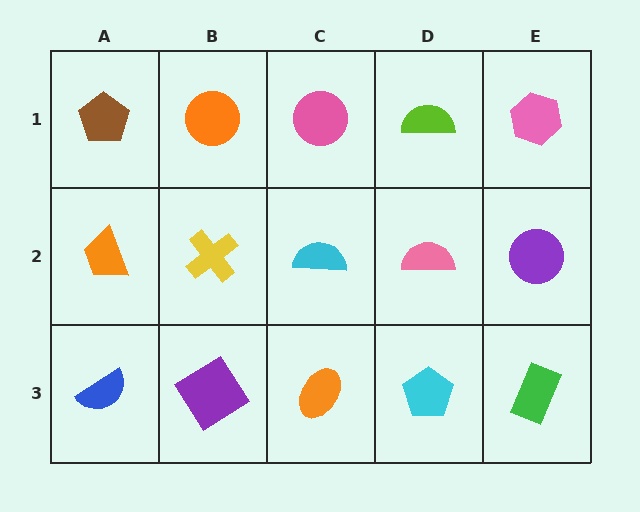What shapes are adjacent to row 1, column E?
A purple circle (row 2, column E), a lime semicircle (row 1, column D).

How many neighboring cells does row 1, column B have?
3.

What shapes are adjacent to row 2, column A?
A brown pentagon (row 1, column A), a blue semicircle (row 3, column A), a yellow cross (row 2, column B).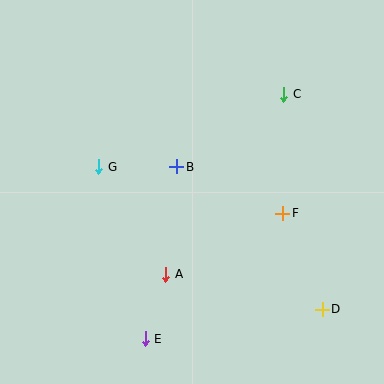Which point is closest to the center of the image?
Point B at (177, 167) is closest to the center.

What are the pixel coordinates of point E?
Point E is at (145, 339).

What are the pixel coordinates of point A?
Point A is at (166, 274).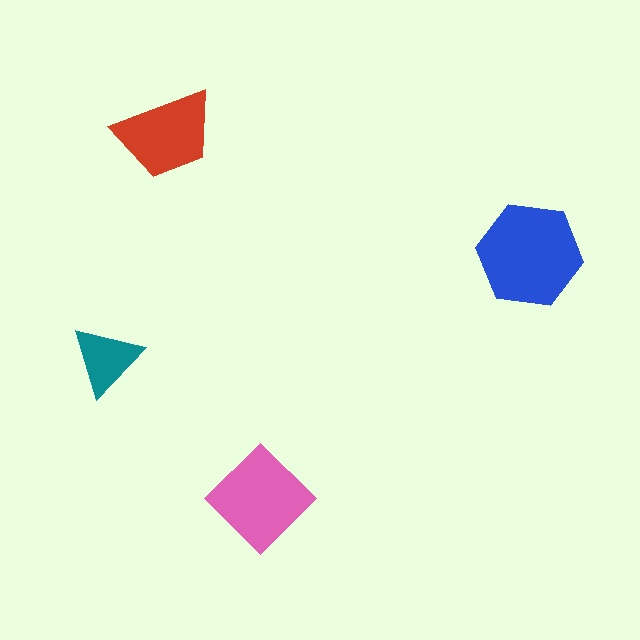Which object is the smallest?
The teal triangle.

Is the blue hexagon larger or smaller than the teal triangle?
Larger.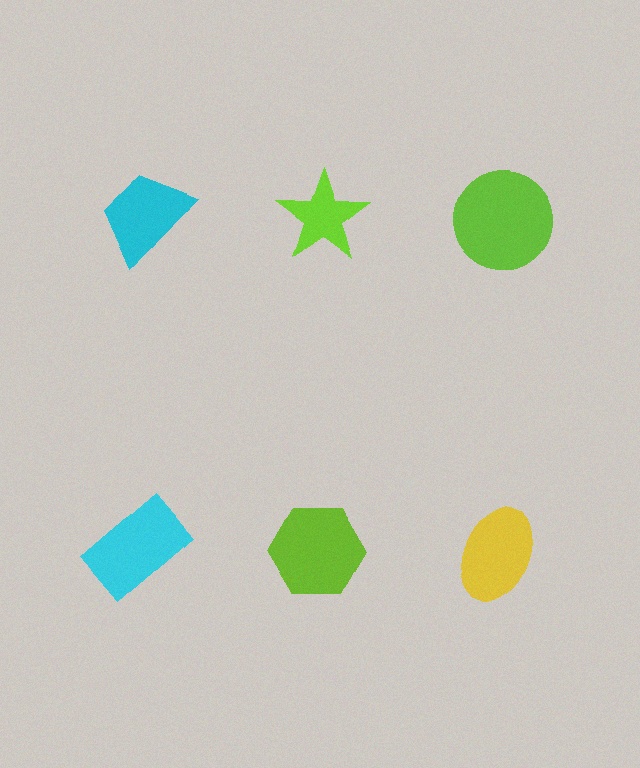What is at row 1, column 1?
A cyan trapezoid.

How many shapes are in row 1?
3 shapes.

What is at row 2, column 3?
A yellow ellipse.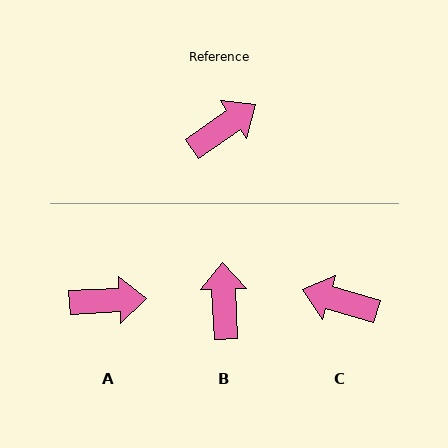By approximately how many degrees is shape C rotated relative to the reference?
Approximately 129 degrees counter-clockwise.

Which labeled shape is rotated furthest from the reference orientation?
C, about 129 degrees away.